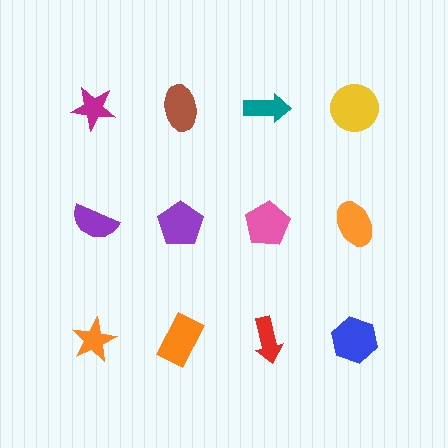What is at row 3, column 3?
A red arrow.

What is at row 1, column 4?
A yellow circle.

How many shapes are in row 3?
4 shapes.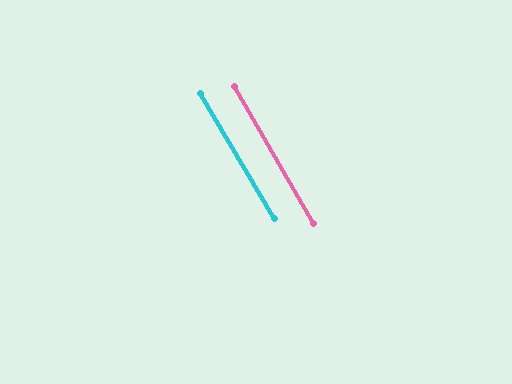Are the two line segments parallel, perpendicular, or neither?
Parallel — their directions differ by only 0.4°.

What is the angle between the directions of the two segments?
Approximately 0 degrees.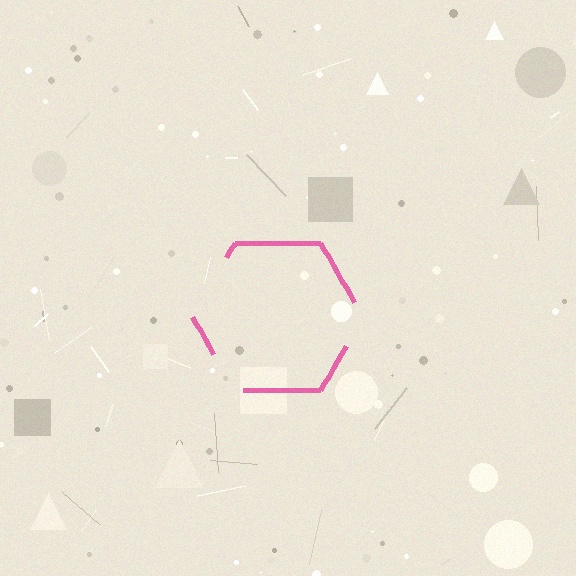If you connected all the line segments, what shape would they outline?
They would outline a hexagon.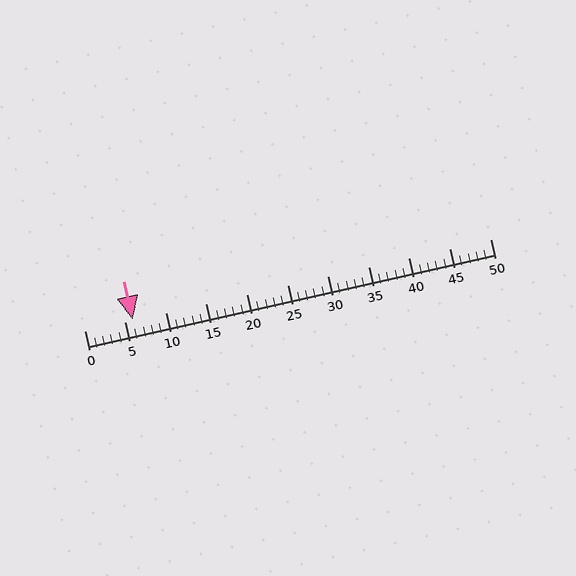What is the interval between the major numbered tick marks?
The major tick marks are spaced 5 units apart.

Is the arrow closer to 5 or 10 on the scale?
The arrow is closer to 5.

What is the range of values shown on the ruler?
The ruler shows values from 0 to 50.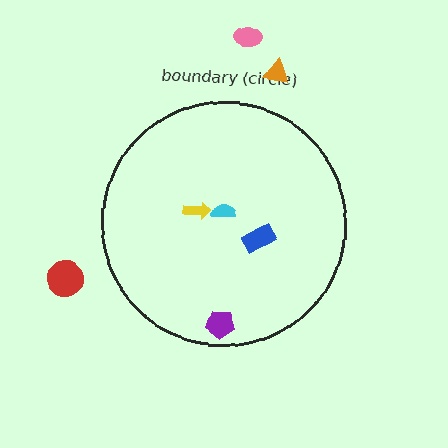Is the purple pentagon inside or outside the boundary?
Inside.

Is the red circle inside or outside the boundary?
Outside.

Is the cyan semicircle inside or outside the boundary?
Inside.